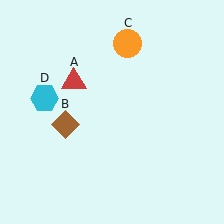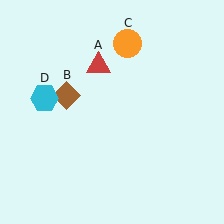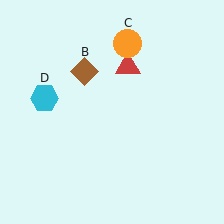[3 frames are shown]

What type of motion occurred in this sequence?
The red triangle (object A), brown diamond (object B) rotated clockwise around the center of the scene.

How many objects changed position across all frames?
2 objects changed position: red triangle (object A), brown diamond (object B).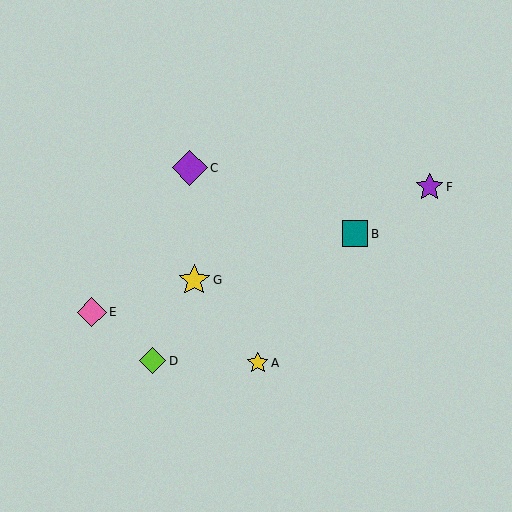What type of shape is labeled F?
Shape F is a purple star.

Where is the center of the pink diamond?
The center of the pink diamond is at (92, 312).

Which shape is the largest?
The purple diamond (labeled C) is the largest.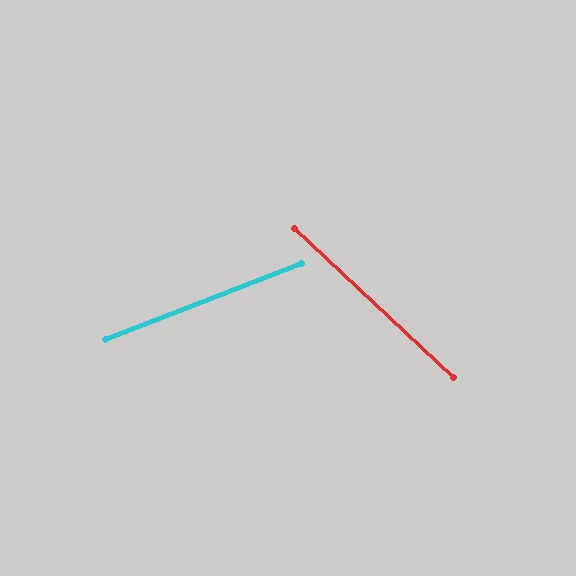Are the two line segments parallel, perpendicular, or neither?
Neither parallel nor perpendicular — they differ by about 64°.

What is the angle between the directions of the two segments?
Approximately 64 degrees.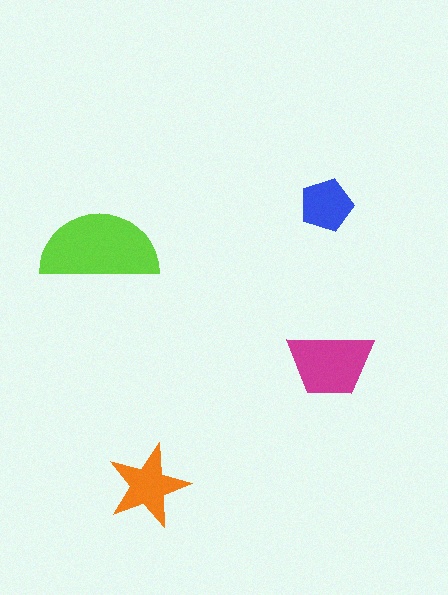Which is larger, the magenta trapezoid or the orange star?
The magenta trapezoid.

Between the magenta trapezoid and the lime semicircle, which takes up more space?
The lime semicircle.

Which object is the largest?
The lime semicircle.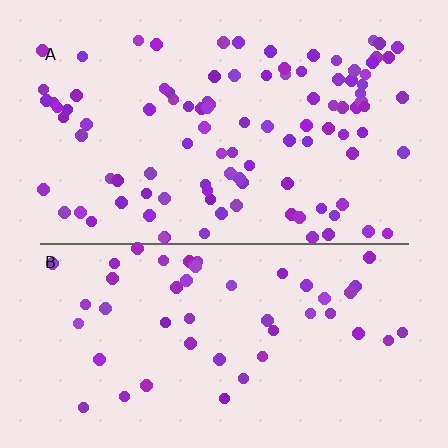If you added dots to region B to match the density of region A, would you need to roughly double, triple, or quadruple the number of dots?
Approximately double.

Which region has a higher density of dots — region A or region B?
A (the top).